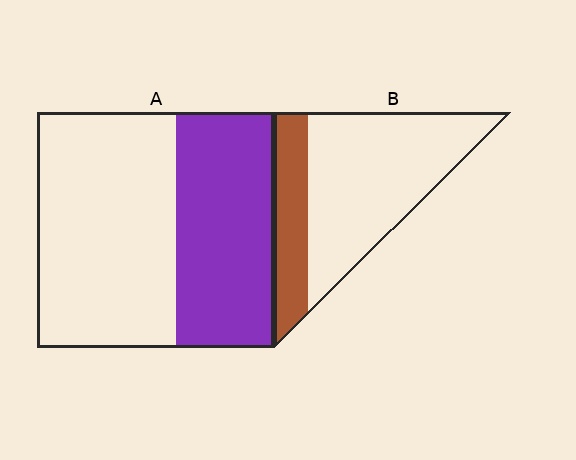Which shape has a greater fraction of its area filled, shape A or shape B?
Shape A.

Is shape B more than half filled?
No.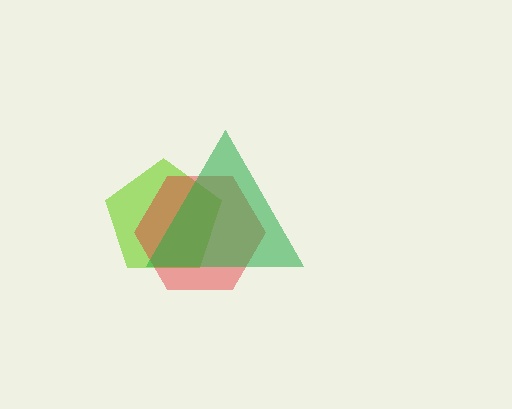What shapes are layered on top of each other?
The layered shapes are: a lime pentagon, a red hexagon, a green triangle.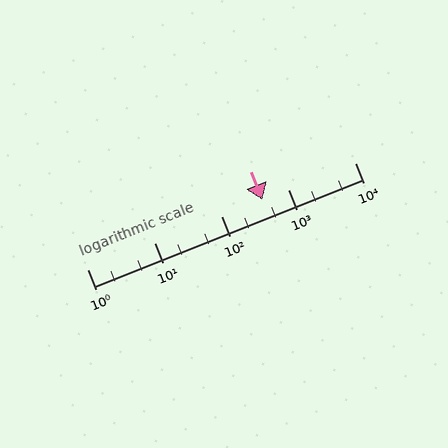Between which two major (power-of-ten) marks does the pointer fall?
The pointer is between 100 and 1000.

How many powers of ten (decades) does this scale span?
The scale spans 4 decades, from 1 to 10000.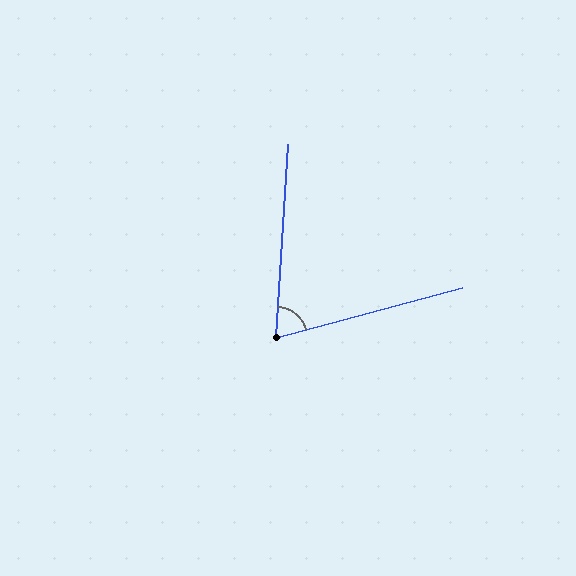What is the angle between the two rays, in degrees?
Approximately 72 degrees.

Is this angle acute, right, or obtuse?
It is acute.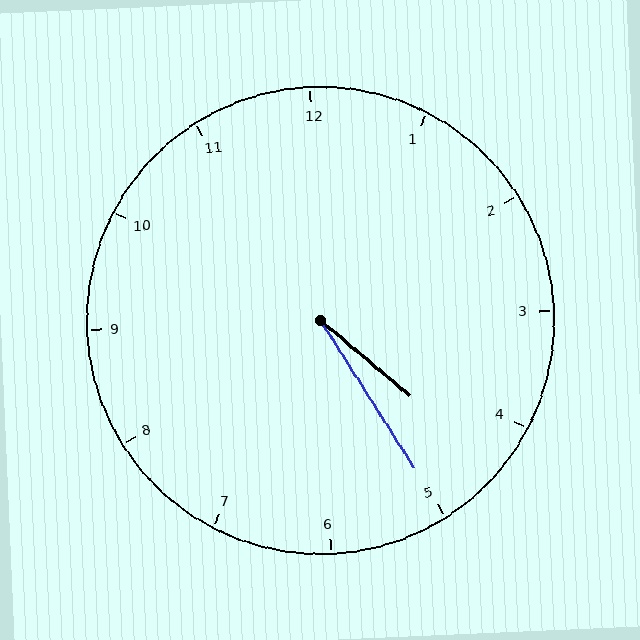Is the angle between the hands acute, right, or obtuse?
It is acute.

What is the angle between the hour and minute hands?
Approximately 18 degrees.